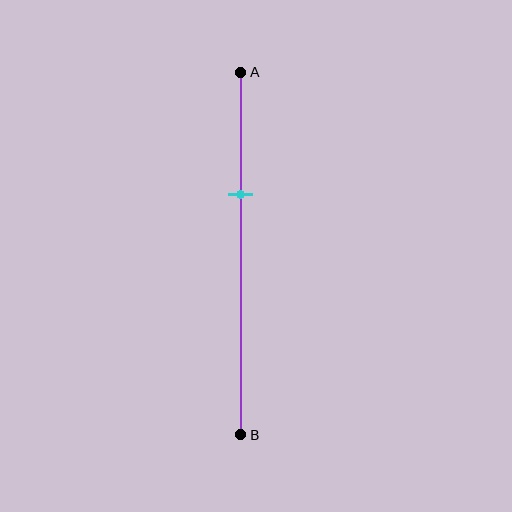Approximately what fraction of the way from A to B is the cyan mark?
The cyan mark is approximately 35% of the way from A to B.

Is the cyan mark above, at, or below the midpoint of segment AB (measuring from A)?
The cyan mark is above the midpoint of segment AB.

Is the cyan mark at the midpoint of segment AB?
No, the mark is at about 35% from A, not at the 50% midpoint.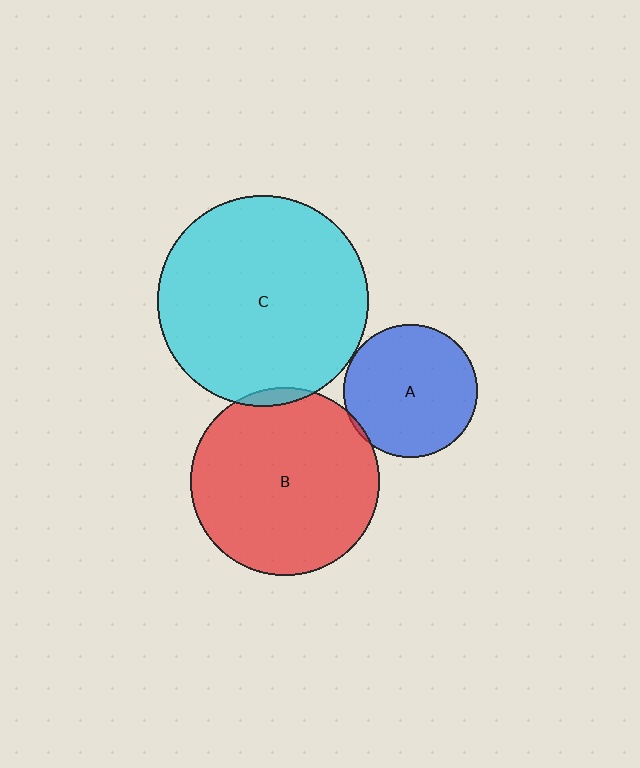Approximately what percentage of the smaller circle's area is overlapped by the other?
Approximately 5%.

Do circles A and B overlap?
Yes.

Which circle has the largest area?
Circle C (cyan).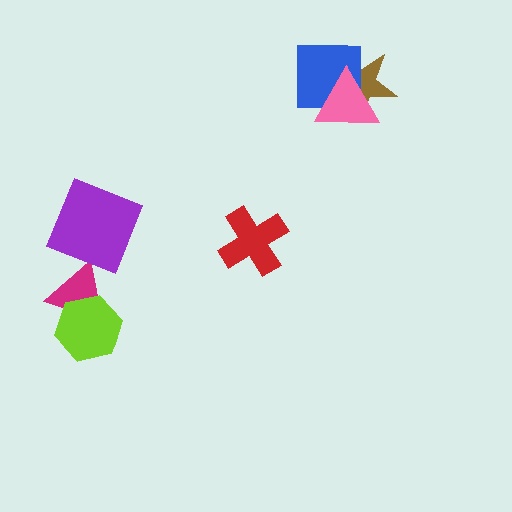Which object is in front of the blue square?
The pink triangle is in front of the blue square.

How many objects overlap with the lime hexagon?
1 object overlaps with the lime hexagon.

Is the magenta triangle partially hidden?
Yes, it is partially covered by another shape.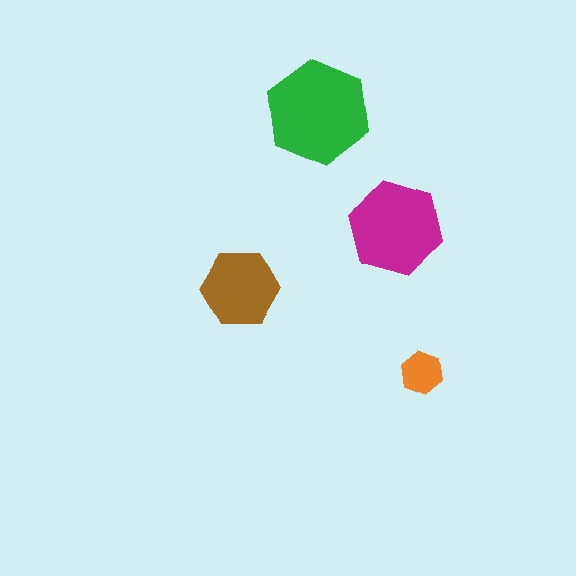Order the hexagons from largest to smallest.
the green one, the magenta one, the brown one, the orange one.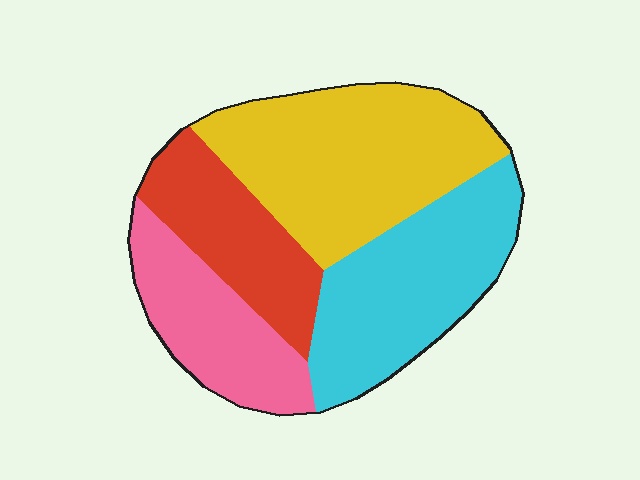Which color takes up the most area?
Yellow, at roughly 35%.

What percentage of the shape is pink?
Pink takes up between a sixth and a third of the shape.